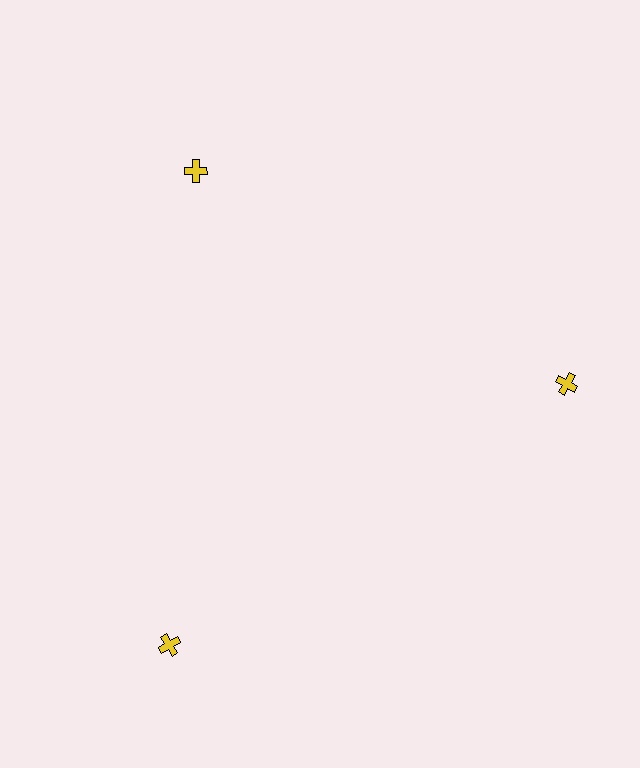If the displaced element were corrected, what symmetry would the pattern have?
It would have 3-fold rotational symmetry — the pattern would map onto itself every 120 degrees.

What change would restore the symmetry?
The symmetry would be restored by moving it inward, back onto the ring so that all 3 crosses sit at equal angles and equal distance from the center.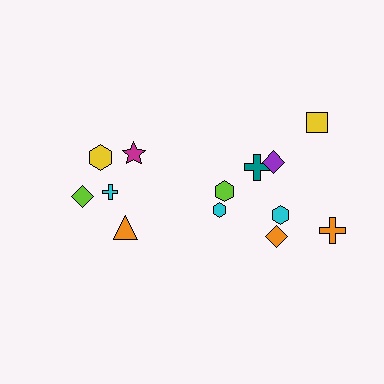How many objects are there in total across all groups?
There are 14 objects.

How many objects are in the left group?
There are 6 objects.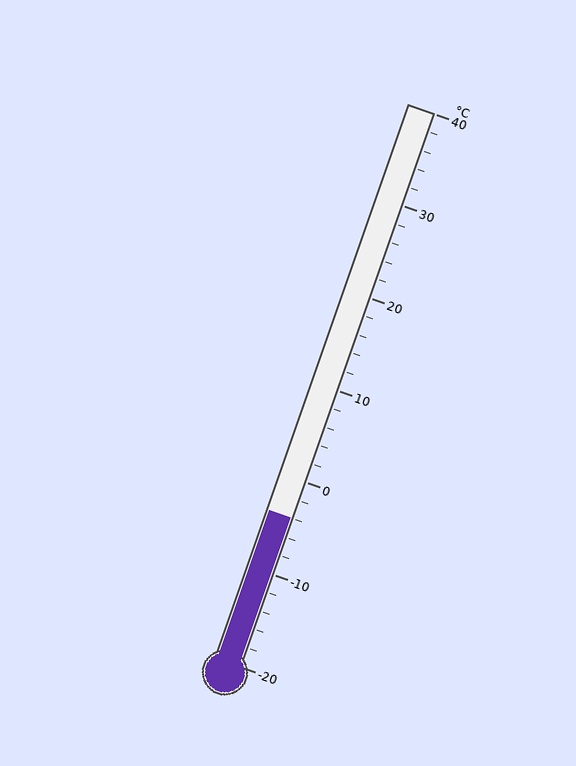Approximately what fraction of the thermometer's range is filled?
The thermometer is filled to approximately 25% of its range.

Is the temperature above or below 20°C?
The temperature is below 20°C.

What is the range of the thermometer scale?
The thermometer scale ranges from -20°C to 40°C.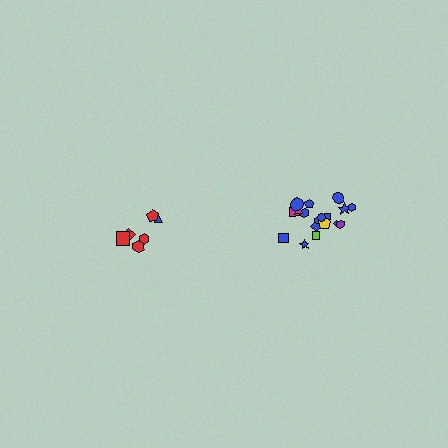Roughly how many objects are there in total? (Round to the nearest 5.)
Roughly 25 objects in total.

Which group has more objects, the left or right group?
The right group.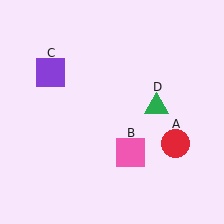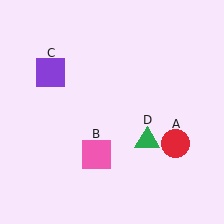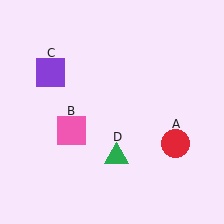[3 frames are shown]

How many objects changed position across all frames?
2 objects changed position: pink square (object B), green triangle (object D).